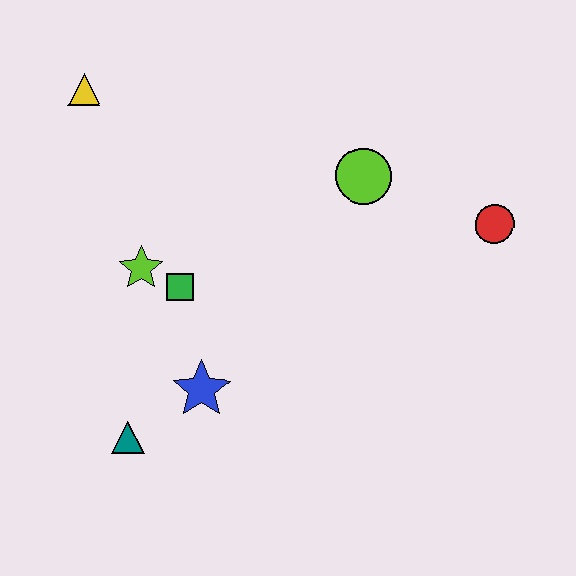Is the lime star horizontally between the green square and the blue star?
No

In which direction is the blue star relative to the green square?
The blue star is below the green square.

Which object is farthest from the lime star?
The red circle is farthest from the lime star.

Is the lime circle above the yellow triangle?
No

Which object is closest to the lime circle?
The red circle is closest to the lime circle.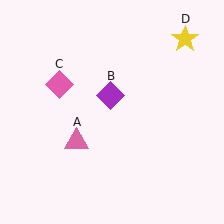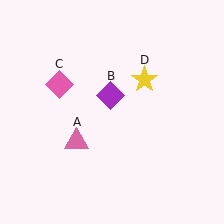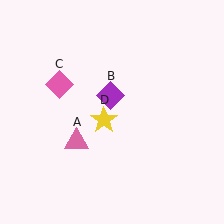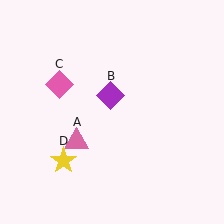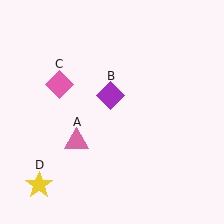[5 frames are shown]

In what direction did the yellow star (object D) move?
The yellow star (object D) moved down and to the left.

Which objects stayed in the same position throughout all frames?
Pink triangle (object A) and purple diamond (object B) and pink diamond (object C) remained stationary.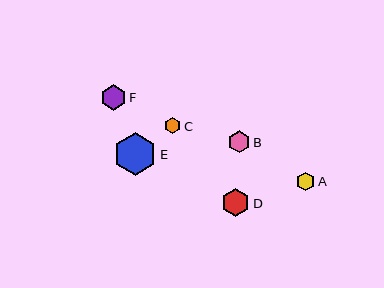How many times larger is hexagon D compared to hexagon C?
Hexagon D is approximately 1.8 times the size of hexagon C.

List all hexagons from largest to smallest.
From largest to smallest: E, D, F, B, A, C.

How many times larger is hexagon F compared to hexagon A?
Hexagon F is approximately 1.3 times the size of hexagon A.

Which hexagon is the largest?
Hexagon E is the largest with a size of approximately 43 pixels.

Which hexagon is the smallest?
Hexagon C is the smallest with a size of approximately 16 pixels.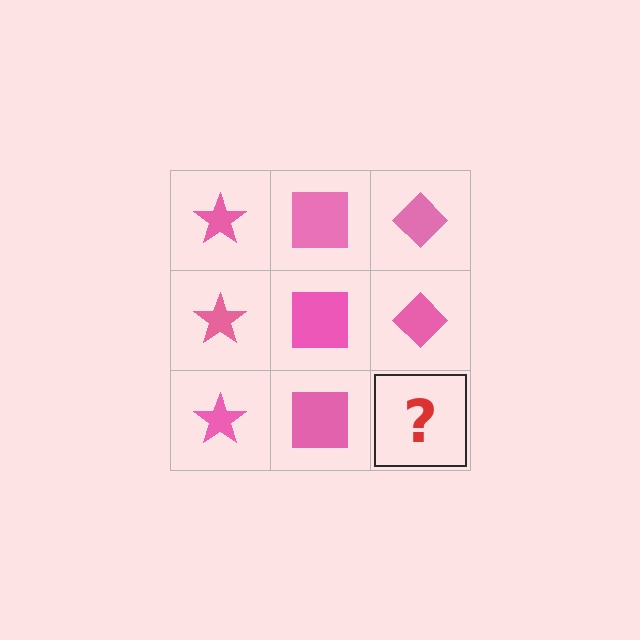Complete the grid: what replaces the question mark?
The question mark should be replaced with a pink diamond.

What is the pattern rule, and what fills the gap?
The rule is that each column has a consistent shape. The gap should be filled with a pink diamond.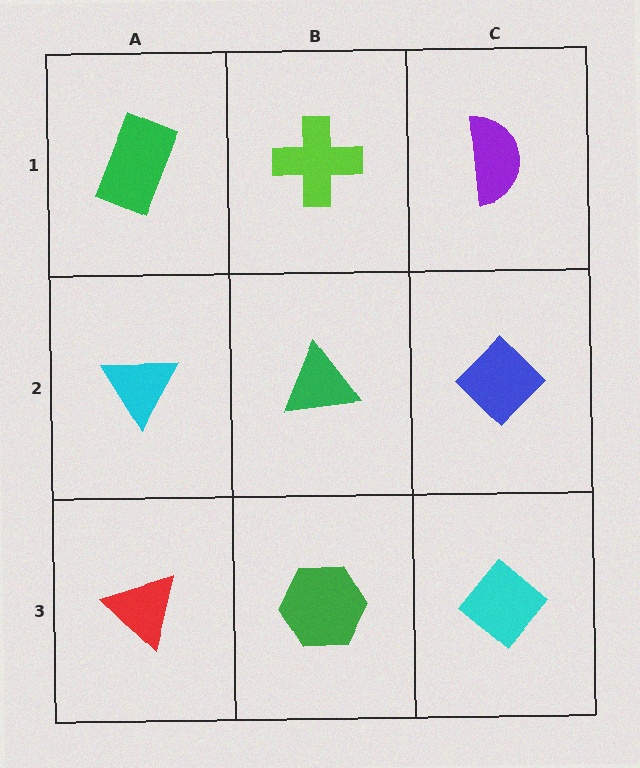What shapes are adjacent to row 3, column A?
A cyan triangle (row 2, column A), a green hexagon (row 3, column B).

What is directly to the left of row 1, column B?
A green rectangle.